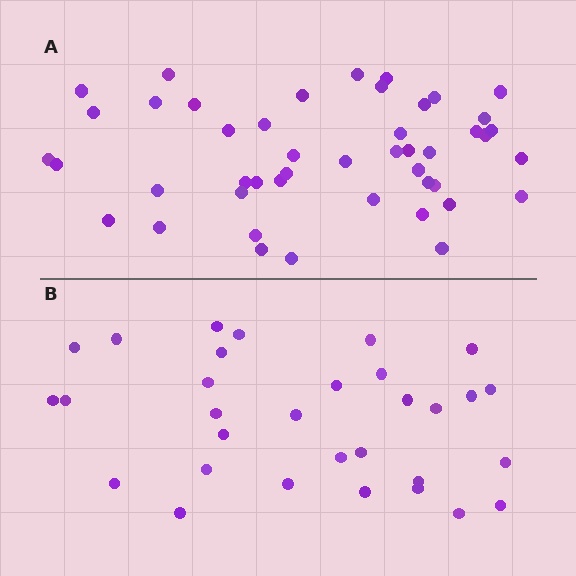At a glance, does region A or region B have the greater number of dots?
Region A (the top region) has more dots.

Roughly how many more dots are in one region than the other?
Region A has approximately 15 more dots than region B.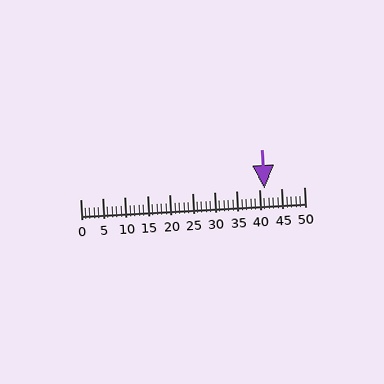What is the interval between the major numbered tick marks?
The major tick marks are spaced 5 units apart.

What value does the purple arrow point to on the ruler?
The purple arrow points to approximately 41.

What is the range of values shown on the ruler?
The ruler shows values from 0 to 50.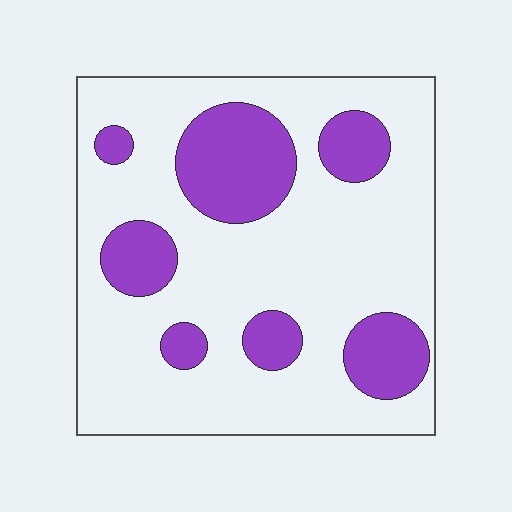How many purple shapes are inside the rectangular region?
7.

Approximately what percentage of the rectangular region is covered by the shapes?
Approximately 25%.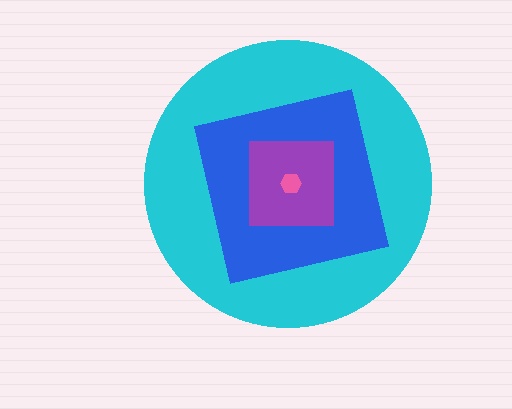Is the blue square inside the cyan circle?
Yes.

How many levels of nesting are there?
4.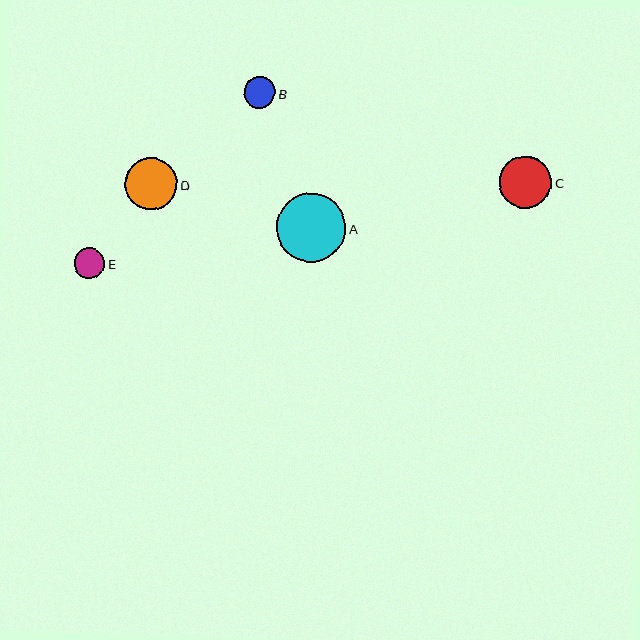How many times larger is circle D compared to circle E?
Circle D is approximately 1.7 times the size of circle E.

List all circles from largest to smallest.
From largest to smallest: A, C, D, B, E.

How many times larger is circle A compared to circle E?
Circle A is approximately 2.3 times the size of circle E.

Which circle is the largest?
Circle A is the largest with a size of approximately 69 pixels.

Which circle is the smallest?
Circle E is the smallest with a size of approximately 31 pixels.